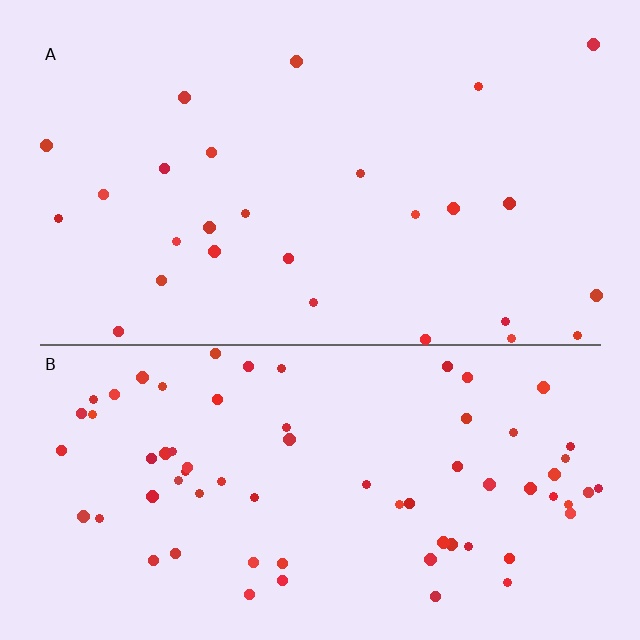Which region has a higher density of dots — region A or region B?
B (the bottom).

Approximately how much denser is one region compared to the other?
Approximately 2.6× — region B over region A.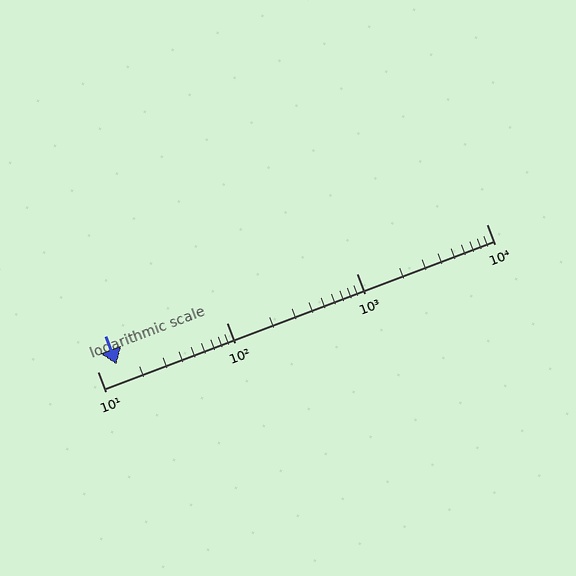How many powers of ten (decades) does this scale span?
The scale spans 3 decades, from 10 to 10000.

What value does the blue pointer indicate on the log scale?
The pointer indicates approximately 14.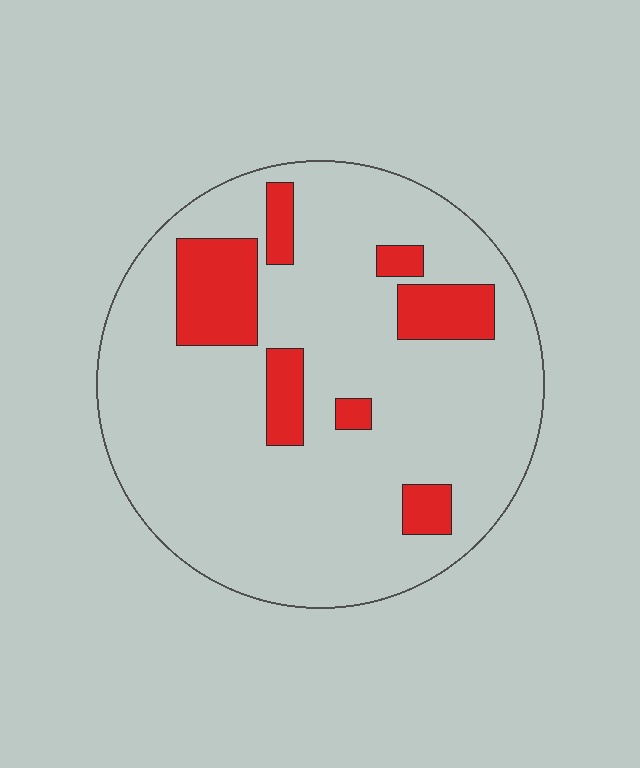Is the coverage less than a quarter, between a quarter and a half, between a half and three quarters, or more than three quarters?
Less than a quarter.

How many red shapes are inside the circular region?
7.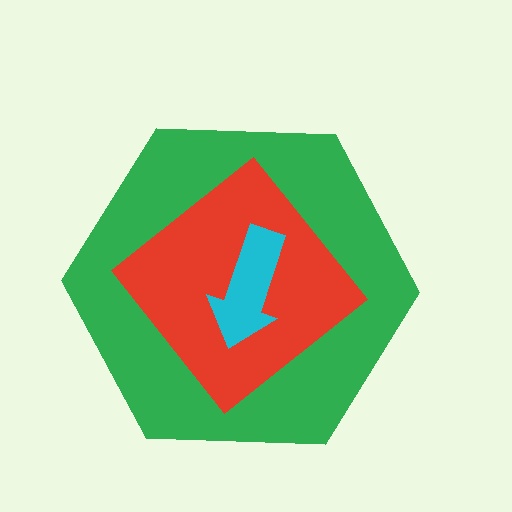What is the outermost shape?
The green hexagon.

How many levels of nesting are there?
3.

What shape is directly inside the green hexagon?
The red diamond.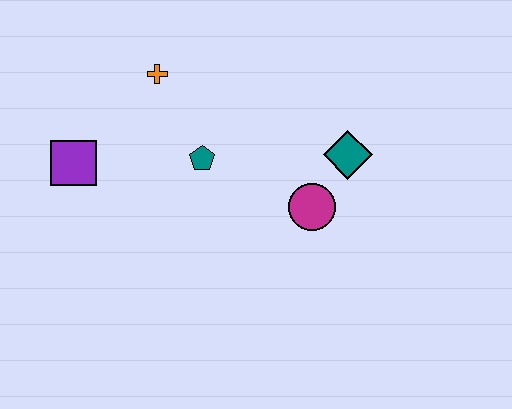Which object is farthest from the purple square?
The teal diamond is farthest from the purple square.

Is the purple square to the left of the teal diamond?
Yes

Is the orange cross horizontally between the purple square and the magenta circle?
Yes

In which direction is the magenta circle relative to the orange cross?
The magenta circle is to the right of the orange cross.